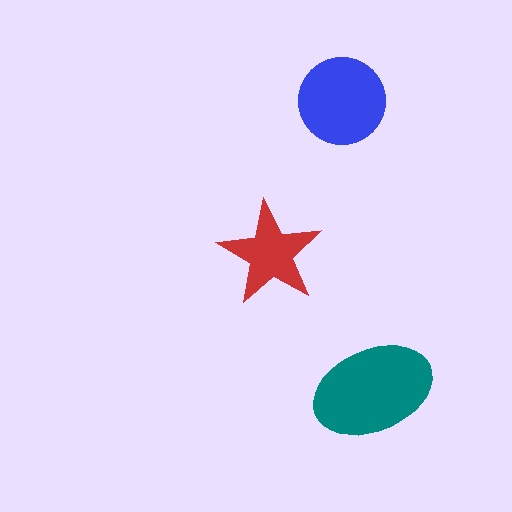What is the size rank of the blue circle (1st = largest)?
2nd.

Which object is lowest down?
The teal ellipse is bottommost.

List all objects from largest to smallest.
The teal ellipse, the blue circle, the red star.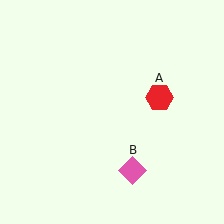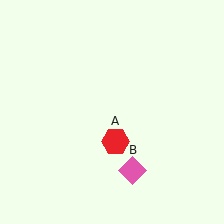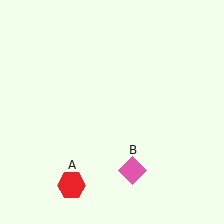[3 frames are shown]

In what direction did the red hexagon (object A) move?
The red hexagon (object A) moved down and to the left.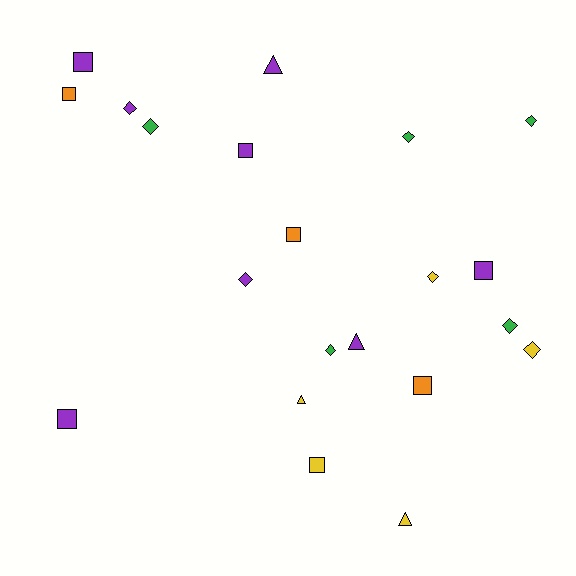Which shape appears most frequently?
Diamond, with 9 objects.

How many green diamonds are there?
There are 5 green diamonds.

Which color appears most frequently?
Purple, with 8 objects.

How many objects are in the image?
There are 21 objects.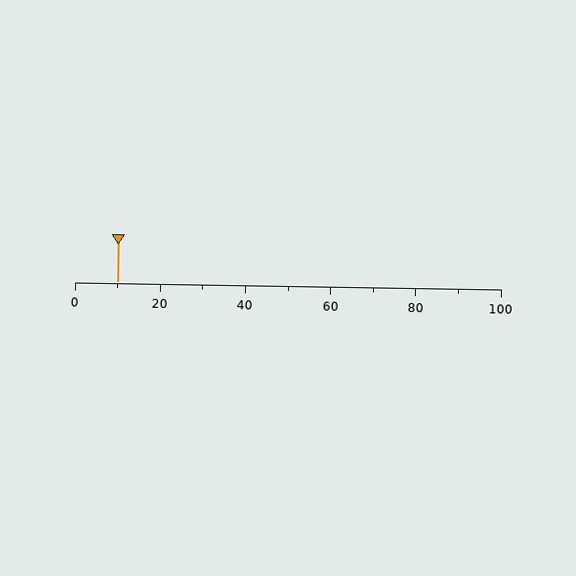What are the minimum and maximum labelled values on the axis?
The axis runs from 0 to 100.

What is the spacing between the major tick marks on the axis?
The major ticks are spaced 20 apart.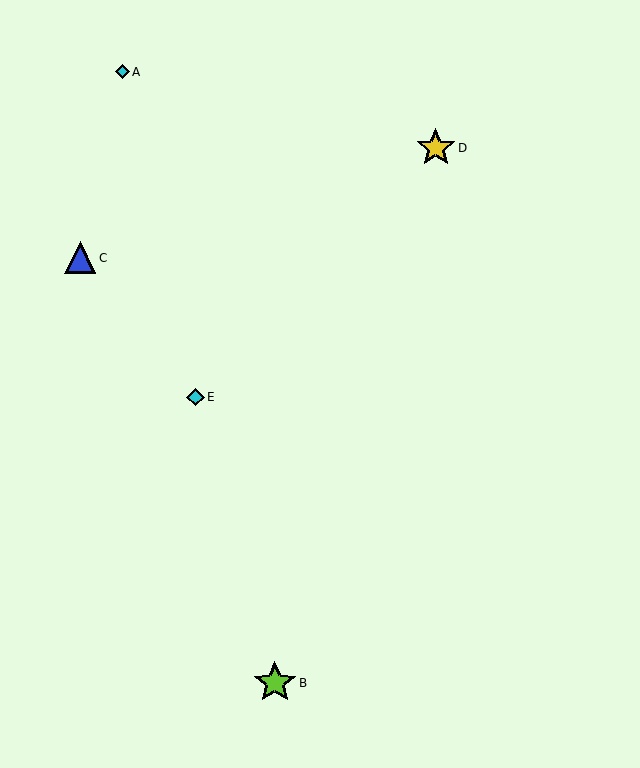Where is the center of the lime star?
The center of the lime star is at (275, 683).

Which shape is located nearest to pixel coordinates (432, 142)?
The yellow star (labeled D) at (436, 148) is nearest to that location.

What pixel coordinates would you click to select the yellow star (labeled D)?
Click at (436, 148) to select the yellow star D.